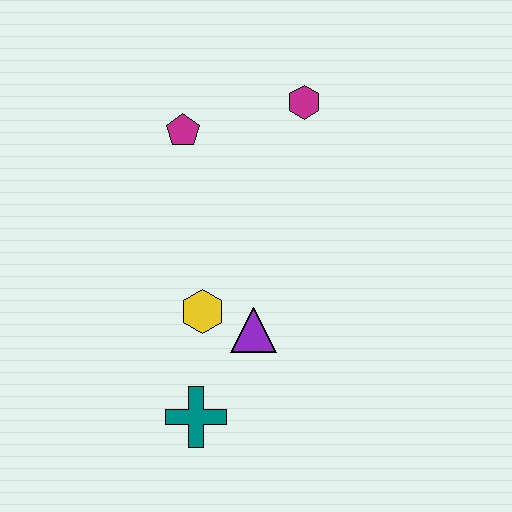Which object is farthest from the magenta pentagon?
The teal cross is farthest from the magenta pentagon.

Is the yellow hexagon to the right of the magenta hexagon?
No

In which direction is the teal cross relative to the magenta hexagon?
The teal cross is below the magenta hexagon.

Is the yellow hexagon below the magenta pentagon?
Yes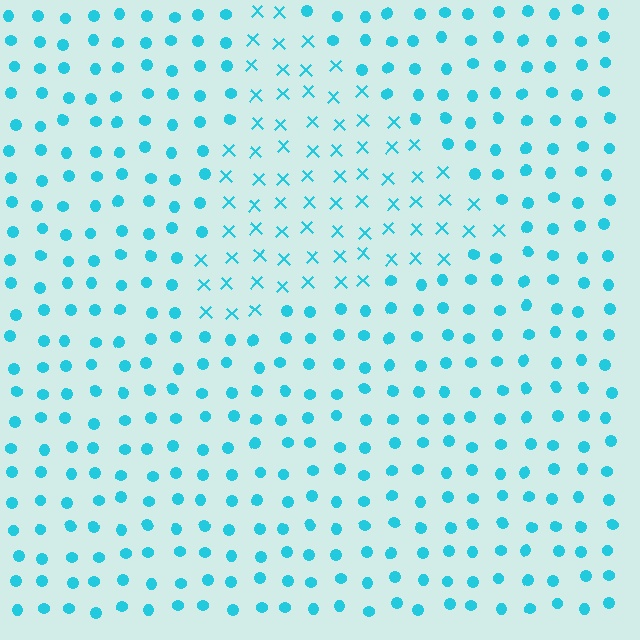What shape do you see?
I see a triangle.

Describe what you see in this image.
The image is filled with small cyan elements arranged in a uniform grid. A triangle-shaped region contains X marks, while the surrounding area contains circles. The boundary is defined purely by the change in element shape.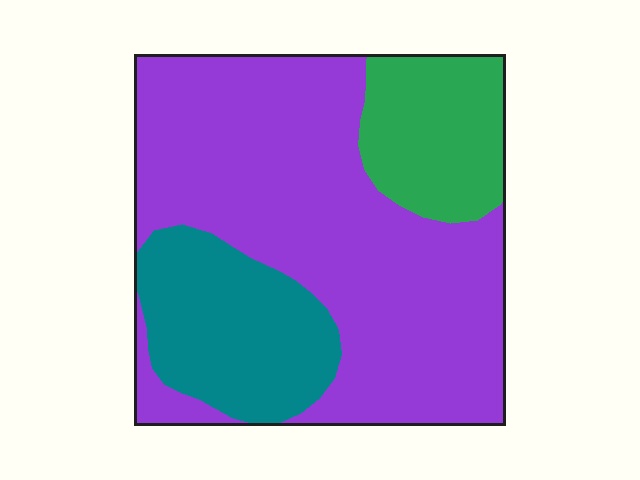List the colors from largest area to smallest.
From largest to smallest: purple, teal, green.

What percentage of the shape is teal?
Teal covers 21% of the shape.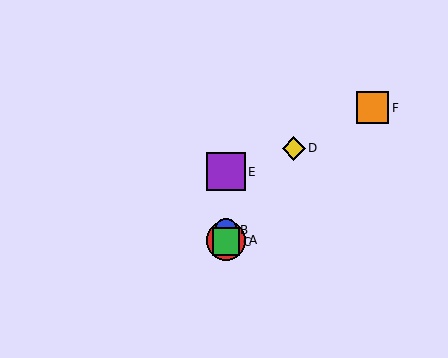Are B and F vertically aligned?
No, B is at x≈226 and F is at x≈373.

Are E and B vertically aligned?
Yes, both are at x≈226.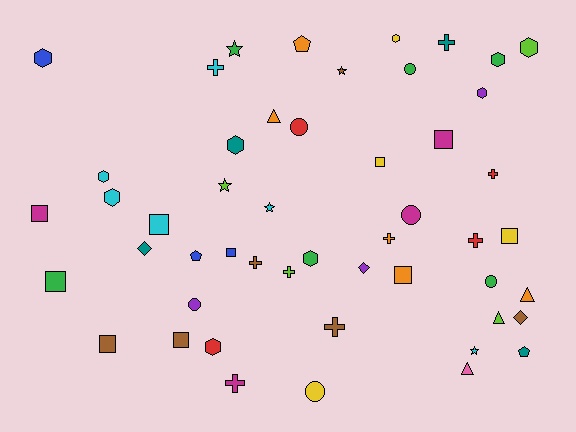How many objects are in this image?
There are 50 objects.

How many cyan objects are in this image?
There are 6 cyan objects.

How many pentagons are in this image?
There are 3 pentagons.